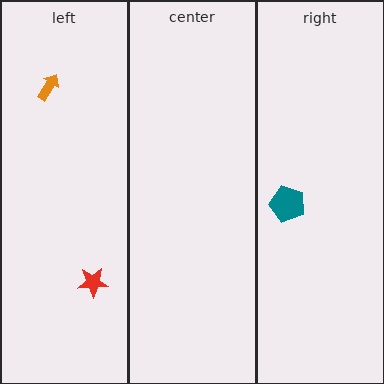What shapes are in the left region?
The orange arrow, the red star.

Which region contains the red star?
The left region.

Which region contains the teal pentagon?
The right region.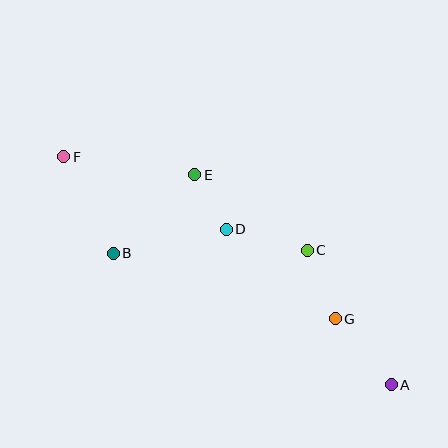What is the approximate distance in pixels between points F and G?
The distance between F and G is approximately 316 pixels.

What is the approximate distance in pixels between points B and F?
The distance between B and F is approximately 108 pixels.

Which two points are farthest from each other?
Points A and F are farthest from each other.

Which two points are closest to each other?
Points D and E are closest to each other.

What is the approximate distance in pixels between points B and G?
The distance between B and G is approximately 231 pixels.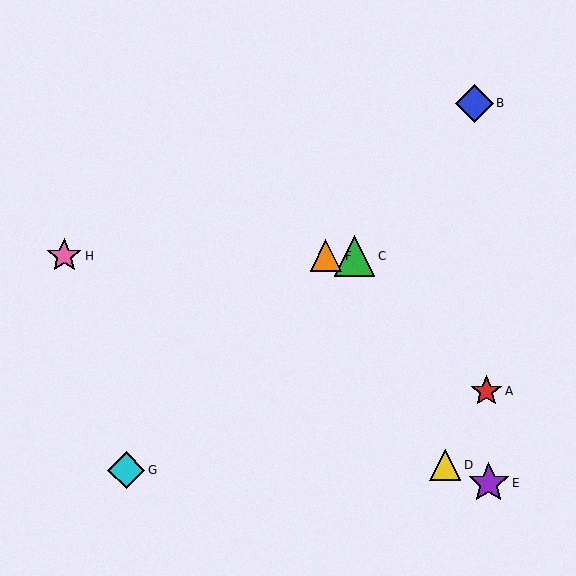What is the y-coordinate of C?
Object C is at y≈256.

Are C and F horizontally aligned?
Yes, both are at y≈256.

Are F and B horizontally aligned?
No, F is at y≈256 and B is at y≈103.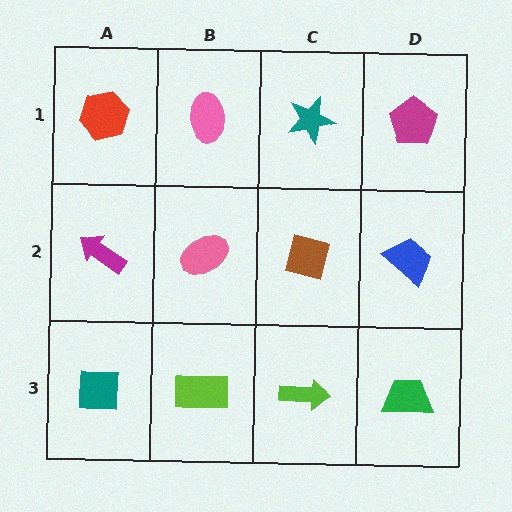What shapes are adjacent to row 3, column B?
A pink ellipse (row 2, column B), a teal square (row 3, column A), a lime arrow (row 3, column C).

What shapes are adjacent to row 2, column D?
A magenta pentagon (row 1, column D), a green trapezoid (row 3, column D), a brown square (row 2, column C).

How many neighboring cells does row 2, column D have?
3.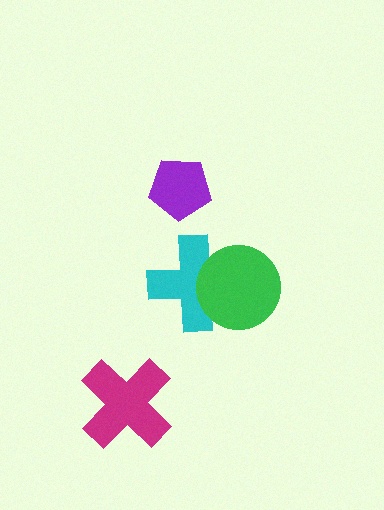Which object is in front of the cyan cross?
The green circle is in front of the cyan cross.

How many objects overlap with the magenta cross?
0 objects overlap with the magenta cross.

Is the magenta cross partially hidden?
No, no other shape covers it.